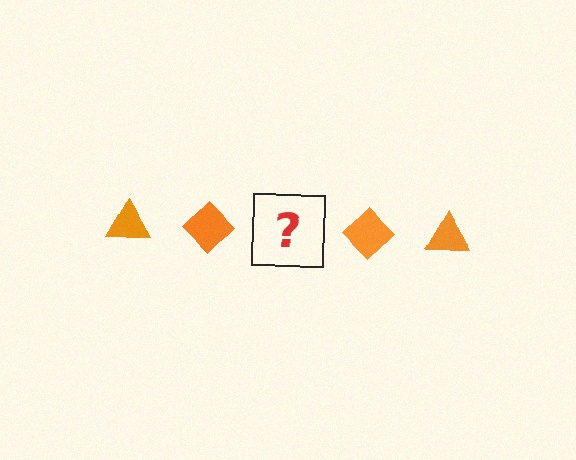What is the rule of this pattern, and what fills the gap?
The rule is that the pattern cycles through triangle, diamond shapes in orange. The gap should be filled with an orange triangle.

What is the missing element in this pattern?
The missing element is an orange triangle.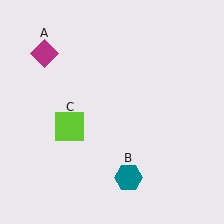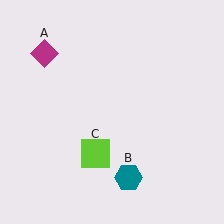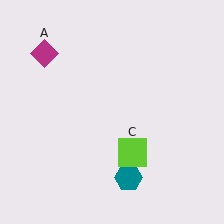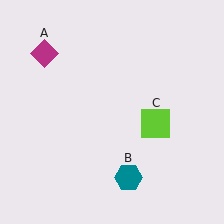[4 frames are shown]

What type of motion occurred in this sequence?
The lime square (object C) rotated counterclockwise around the center of the scene.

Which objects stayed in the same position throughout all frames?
Magenta diamond (object A) and teal hexagon (object B) remained stationary.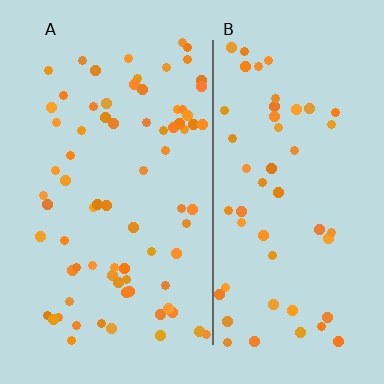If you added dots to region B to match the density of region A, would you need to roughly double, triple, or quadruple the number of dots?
Approximately double.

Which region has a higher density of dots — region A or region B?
A (the left).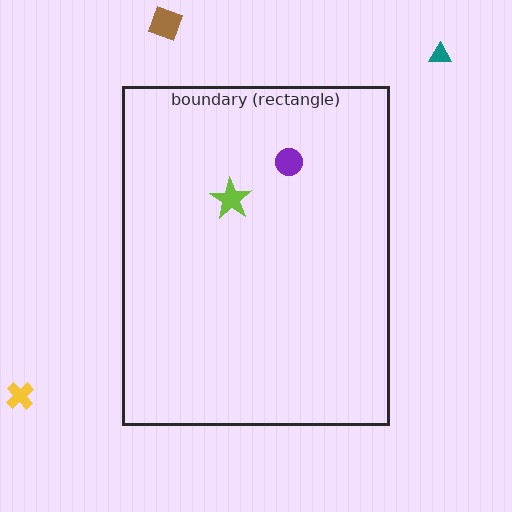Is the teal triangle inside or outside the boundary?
Outside.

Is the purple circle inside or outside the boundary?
Inside.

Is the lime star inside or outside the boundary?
Inside.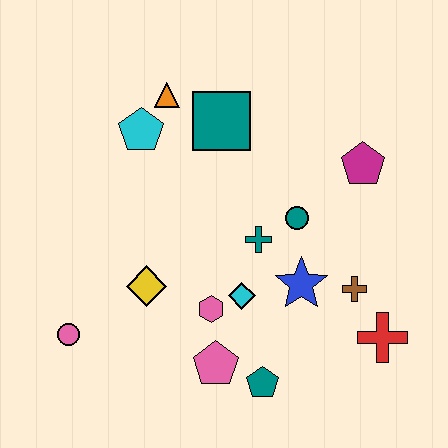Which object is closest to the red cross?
The brown cross is closest to the red cross.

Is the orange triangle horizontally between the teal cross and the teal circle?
No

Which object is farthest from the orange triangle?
The red cross is farthest from the orange triangle.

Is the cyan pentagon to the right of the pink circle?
Yes